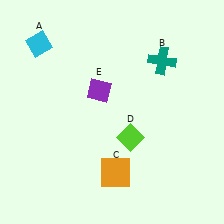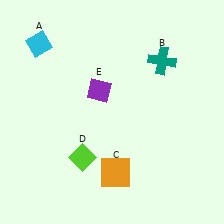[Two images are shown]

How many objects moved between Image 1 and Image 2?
1 object moved between the two images.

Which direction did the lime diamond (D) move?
The lime diamond (D) moved left.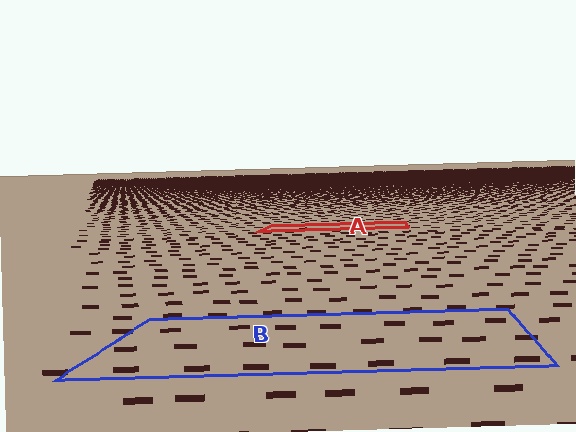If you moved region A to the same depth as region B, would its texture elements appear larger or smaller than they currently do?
They would appear larger. At a closer depth, the same texture elements are projected at a bigger on-screen size.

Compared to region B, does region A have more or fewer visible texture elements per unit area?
Region A has more texture elements per unit area — they are packed more densely because it is farther away.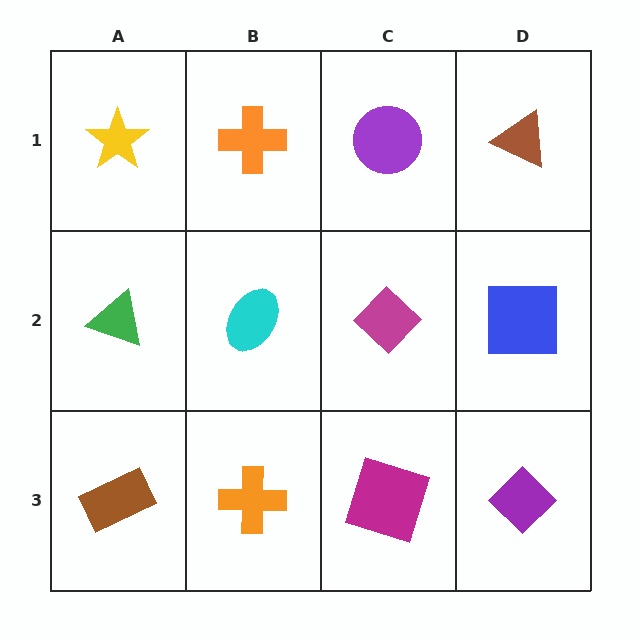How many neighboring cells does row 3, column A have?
2.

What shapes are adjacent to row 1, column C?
A magenta diamond (row 2, column C), an orange cross (row 1, column B), a brown triangle (row 1, column D).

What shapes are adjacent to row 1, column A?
A green triangle (row 2, column A), an orange cross (row 1, column B).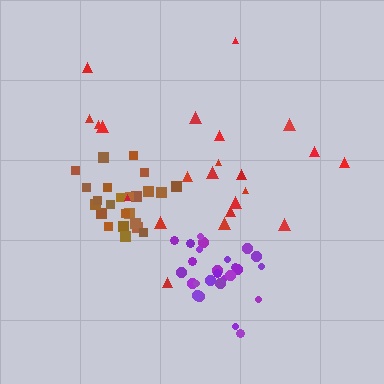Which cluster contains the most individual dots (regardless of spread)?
Purple (26).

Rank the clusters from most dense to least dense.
purple, brown, red.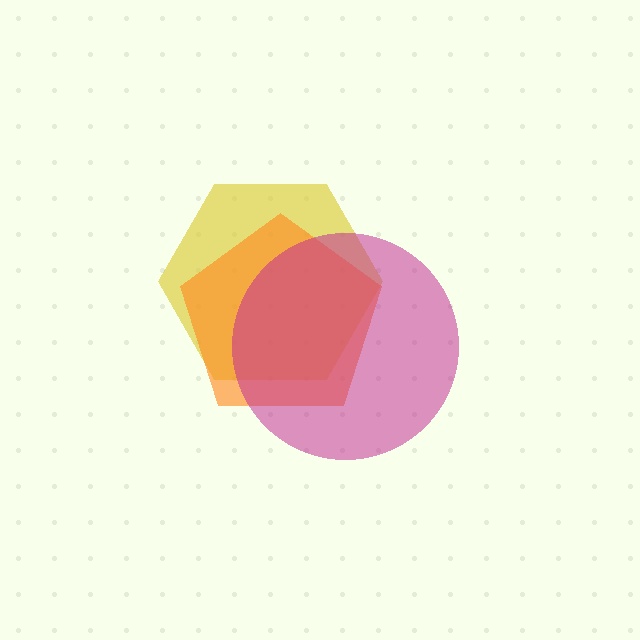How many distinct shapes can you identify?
There are 3 distinct shapes: a yellow hexagon, an orange pentagon, a magenta circle.